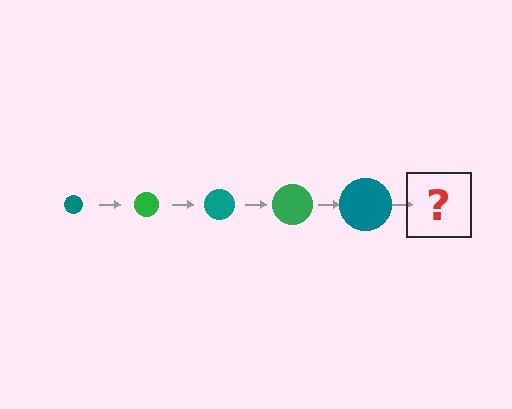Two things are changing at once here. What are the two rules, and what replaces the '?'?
The two rules are that the circle grows larger each step and the color cycles through teal and green. The '?' should be a green circle, larger than the previous one.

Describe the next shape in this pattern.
It should be a green circle, larger than the previous one.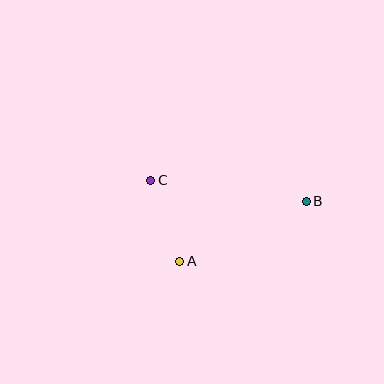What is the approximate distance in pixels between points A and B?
The distance between A and B is approximately 140 pixels.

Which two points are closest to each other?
Points A and C are closest to each other.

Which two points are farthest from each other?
Points B and C are farthest from each other.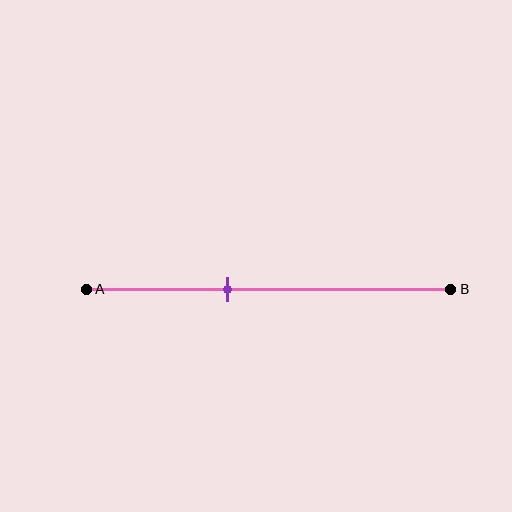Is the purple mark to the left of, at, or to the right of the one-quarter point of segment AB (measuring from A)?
The purple mark is to the right of the one-quarter point of segment AB.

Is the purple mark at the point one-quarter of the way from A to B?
No, the mark is at about 40% from A, not at the 25% one-quarter point.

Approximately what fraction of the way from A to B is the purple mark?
The purple mark is approximately 40% of the way from A to B.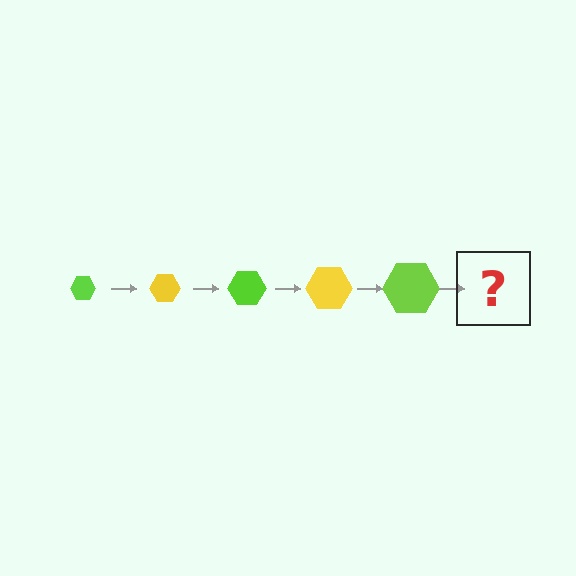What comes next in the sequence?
The next element should be a yellow hexagon, larger than the previous one.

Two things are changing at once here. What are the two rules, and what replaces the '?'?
The two rules are that the hexagon grows larger each step and the color cycles through lime and yellow. The '?' should be a yellow hexagon, larger than the previous one.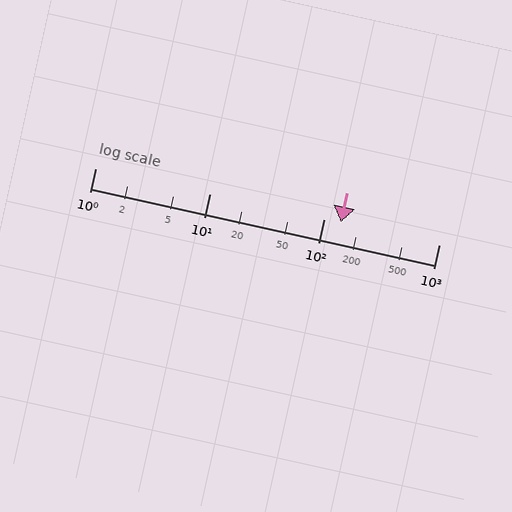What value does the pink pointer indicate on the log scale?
The pointer indicates approximately 140.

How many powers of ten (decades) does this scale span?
The scale spans 3 decades, from 1 to 1000.